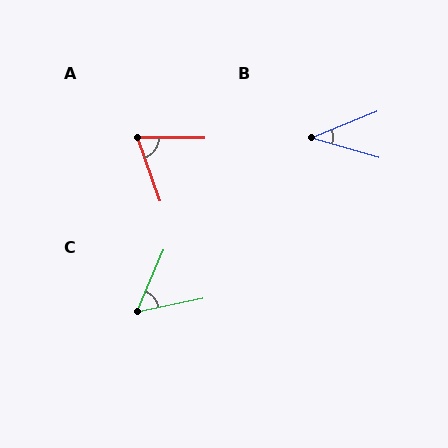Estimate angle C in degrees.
Approximately 54 degrees.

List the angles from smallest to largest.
B (38°), C (54°), A (69°).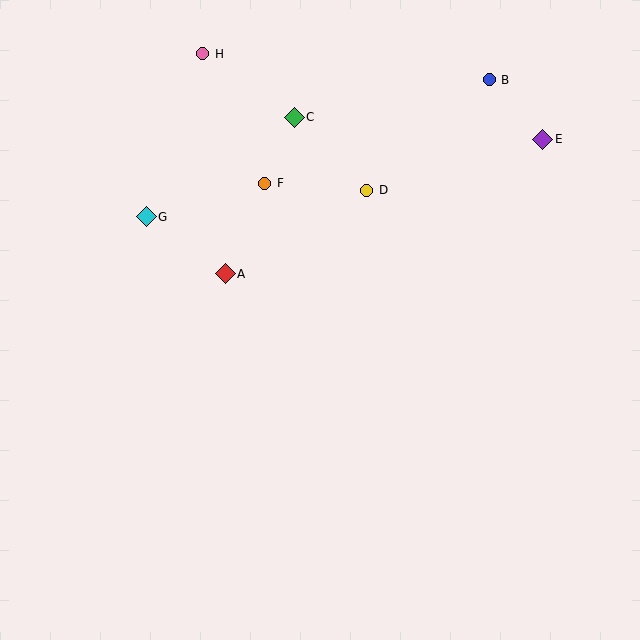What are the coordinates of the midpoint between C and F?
The midpoint between C and F is at (280, 150).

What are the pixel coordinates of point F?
Point F is at (265, 183).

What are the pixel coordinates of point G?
Point G is at (146, 217).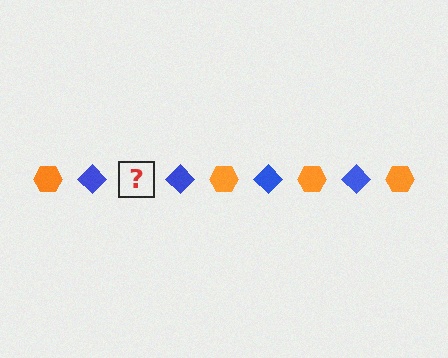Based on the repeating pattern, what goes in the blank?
The blank should be an orange hexagon.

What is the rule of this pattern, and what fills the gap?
The rule is that the pattern alternates between orange hexagon and blue diamond. The gap should be filled with an orange hexagon.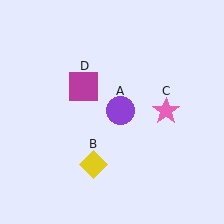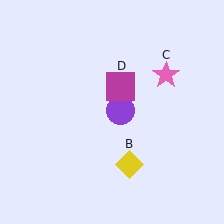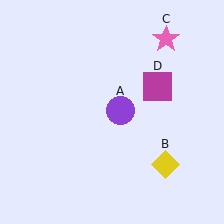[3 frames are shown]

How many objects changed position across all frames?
3 objects changed position: yellow diamond (object B), pink star (object C), magenta square (object D).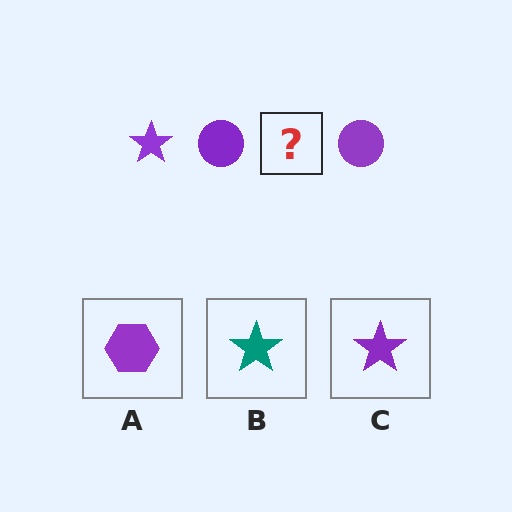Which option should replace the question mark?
Option C.